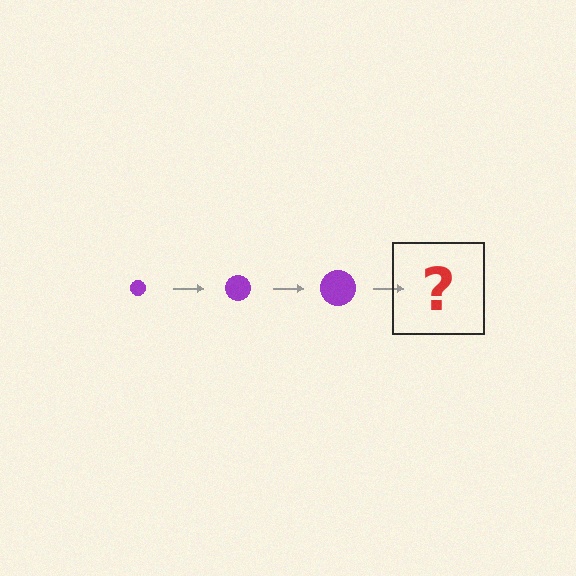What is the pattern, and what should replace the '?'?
The pattern is that the circle gets progressively larger each step. The '?' should be a purple circle, larger than the previous one.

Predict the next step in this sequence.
The next step is a purple circle, larger than the previous one.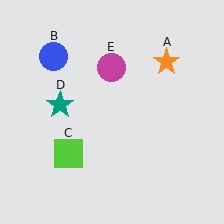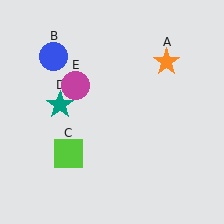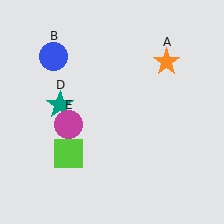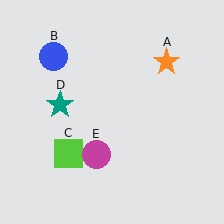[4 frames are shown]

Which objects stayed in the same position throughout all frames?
Orange star (object A) and blue circle (object B) and lime square (object C) and teal star (object D) remained stationary.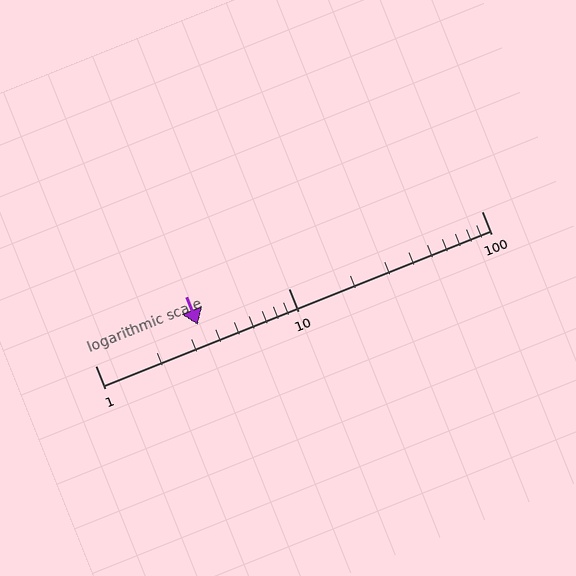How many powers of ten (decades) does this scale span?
The scale spans 2 decades, from 1 to 100.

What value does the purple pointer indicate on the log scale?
The pointer indicates approximately 3.4.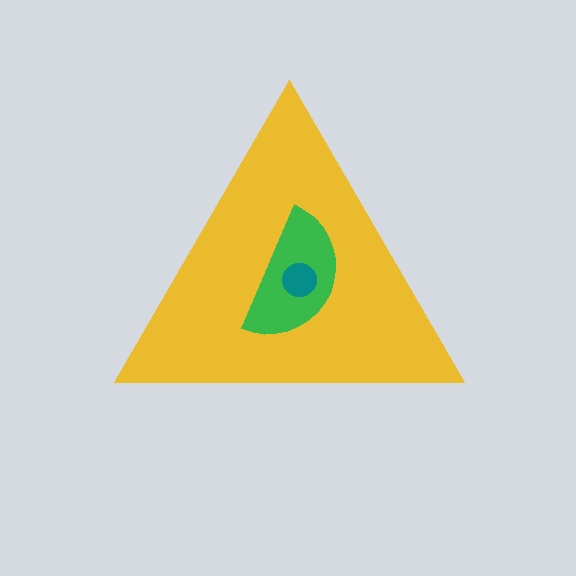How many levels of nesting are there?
3.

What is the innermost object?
The teal circle.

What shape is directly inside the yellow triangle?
The green semicircle.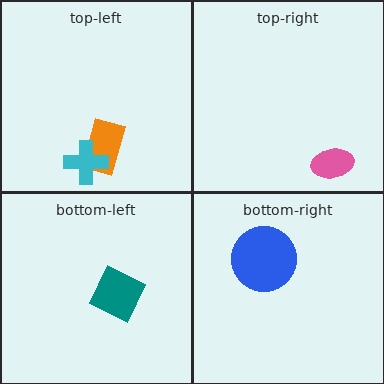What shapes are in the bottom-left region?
The teal square.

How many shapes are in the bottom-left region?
1.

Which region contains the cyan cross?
The top-left region.